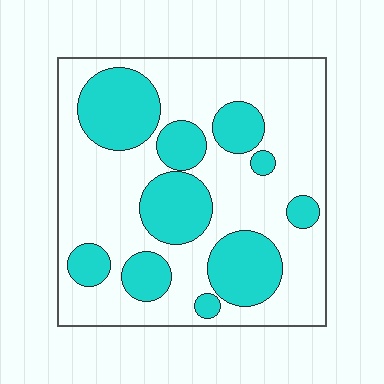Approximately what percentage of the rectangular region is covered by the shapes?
Approximately 35%.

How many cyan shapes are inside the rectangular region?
10.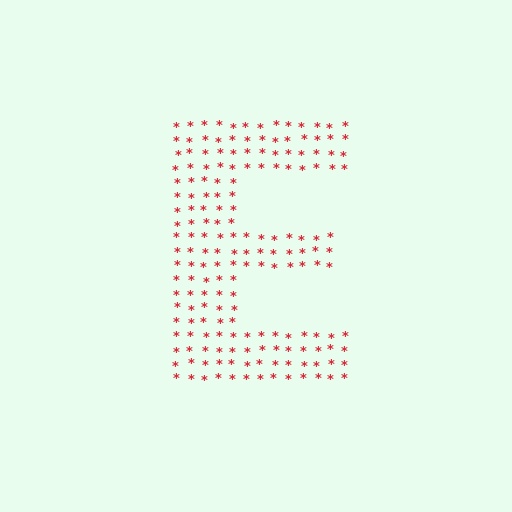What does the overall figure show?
The overall figure shows the letter E.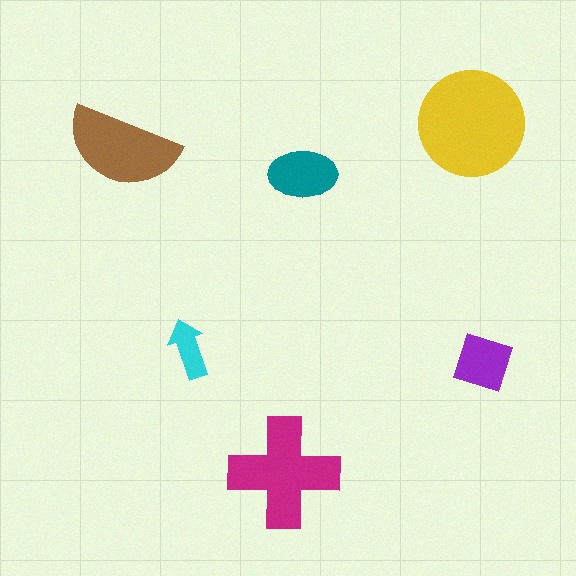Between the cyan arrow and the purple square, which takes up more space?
The purple square.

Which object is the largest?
The yellow circle.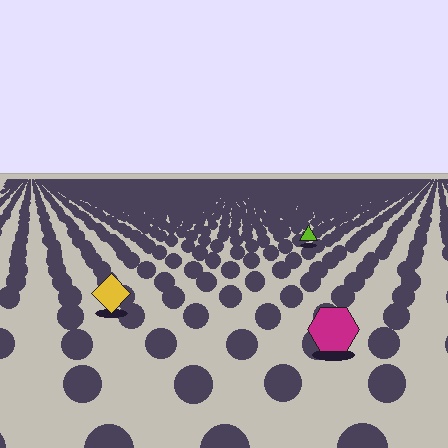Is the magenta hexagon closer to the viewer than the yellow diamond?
Yes. The magenta hexagon is closer — you can tell from the texture gradient: the ground texture is coarser near it.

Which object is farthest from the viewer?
The lime triangle is farthest from the viewer. It appears smaller and the ground texture around it is denser.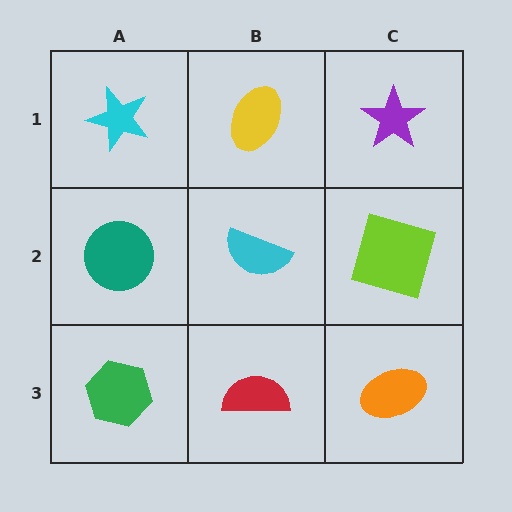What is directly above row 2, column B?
A yellow ellipse.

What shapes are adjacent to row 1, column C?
A lime square (row 2, column C), a yellow ellipse (row 1, column B).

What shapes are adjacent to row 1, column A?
A teal circle (row 2, column A), a yellow ellipse (row 1, column B).